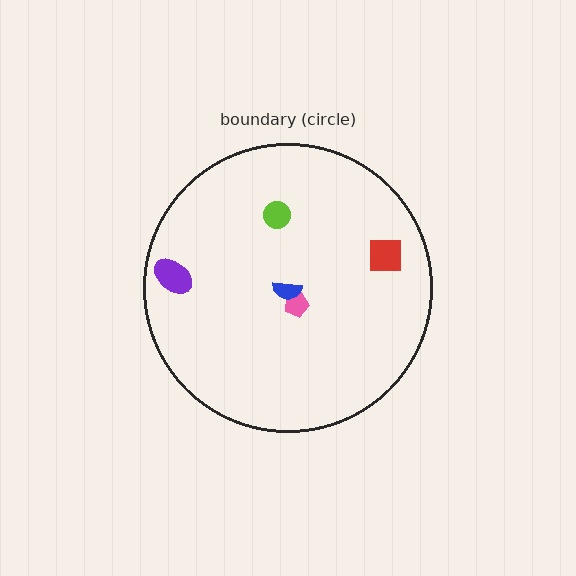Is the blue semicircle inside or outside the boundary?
Inside.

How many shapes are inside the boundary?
5 inside, 0 outside.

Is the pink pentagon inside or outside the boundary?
Inside.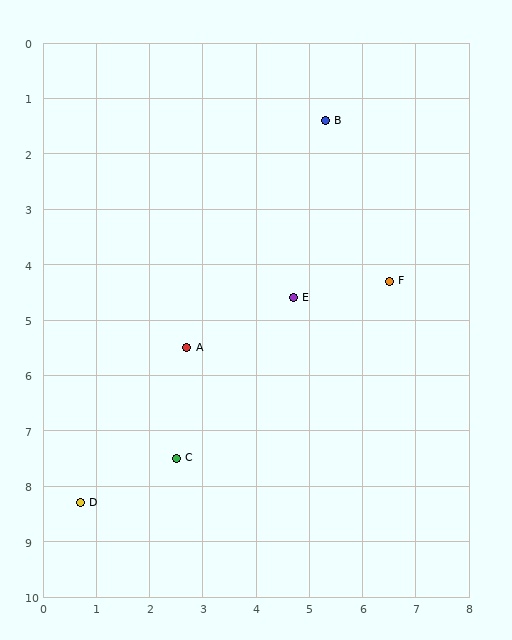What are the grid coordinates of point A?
Point A is at approximately (2.7, 5.5).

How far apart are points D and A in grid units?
Points D and A are about 3.4 grid units apart.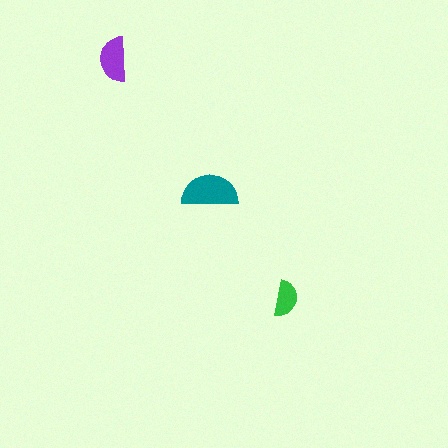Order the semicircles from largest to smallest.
the teal one, the purple one, the green one.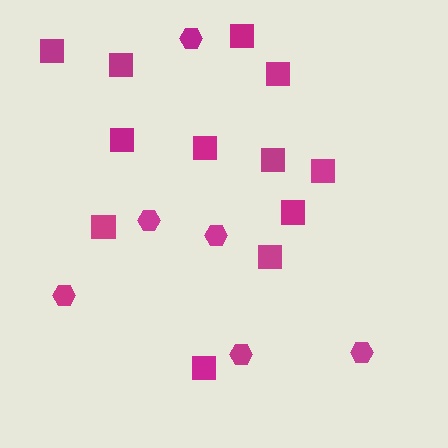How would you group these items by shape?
There are 2 groups: one group of hexagons (6) and one group of squares (12).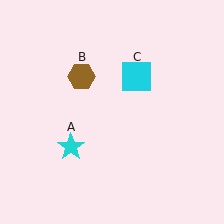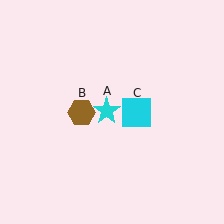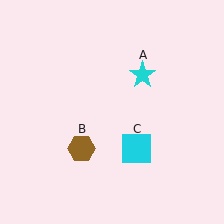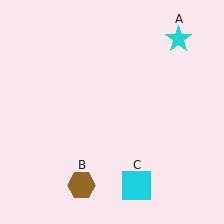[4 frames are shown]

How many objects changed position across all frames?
3 objects changed position: cyan star (object A), brown hexagon (object B), cyan square (object C).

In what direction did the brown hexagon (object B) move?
The brown hexagon (object B) moved down.